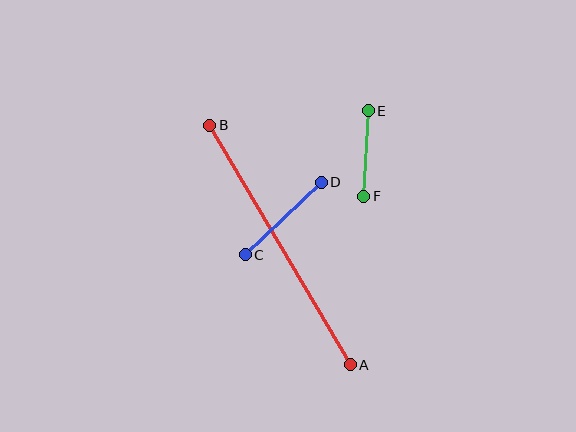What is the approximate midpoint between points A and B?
The midpoint is at approximately (280, 245) pixels.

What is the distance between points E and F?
The distance is approximately 86 pixels.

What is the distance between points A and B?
The distance is approximately 278 pixels.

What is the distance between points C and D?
The distance is approximately 105 pixels.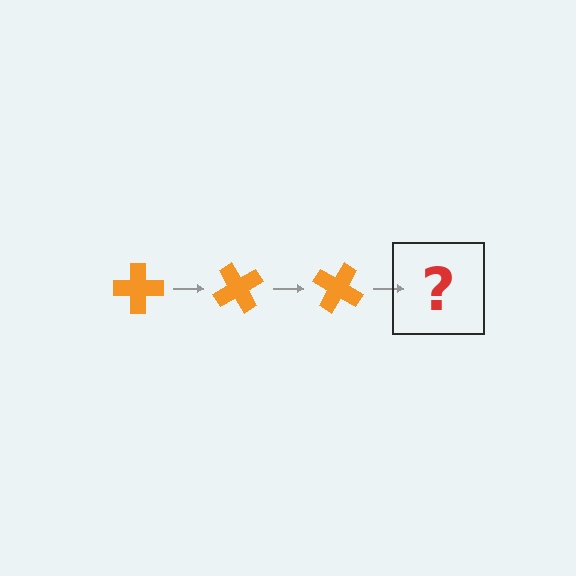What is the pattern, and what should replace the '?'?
The pattern is that the cross rotates 60 degrees each step. The '?' should be an orange cross rotated 180 degrees.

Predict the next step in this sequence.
The next step is an orange cross rotated 180 degrees.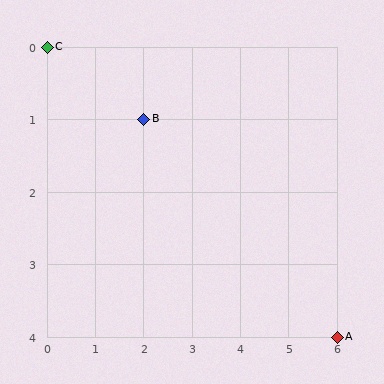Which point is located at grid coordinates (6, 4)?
Point A is at (6, 4).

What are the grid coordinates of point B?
Point B is at grid coordinates (2, 1).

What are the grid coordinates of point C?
Point C is at grid coordinates (0, 0).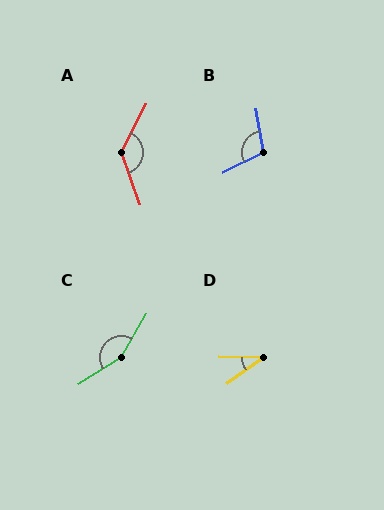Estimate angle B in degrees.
Approximately 106 degrees.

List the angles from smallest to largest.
D (36°), B (106°), A (134°), C (152°).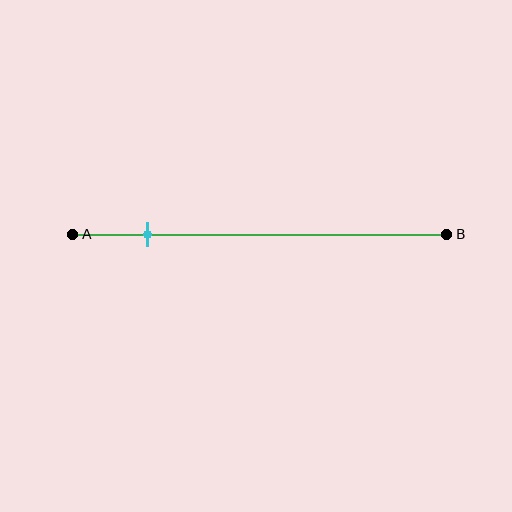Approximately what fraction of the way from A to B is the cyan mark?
The cyan mark is approximately 20% of the way from A to B.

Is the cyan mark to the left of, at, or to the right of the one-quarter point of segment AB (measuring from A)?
The cyan mark is to the left of the one-quarter point of segment AB.